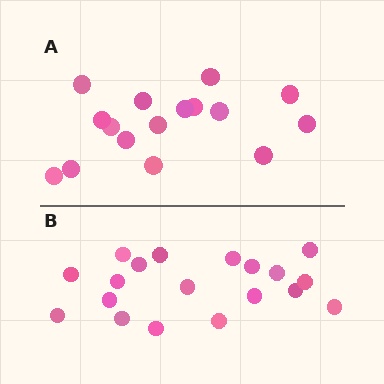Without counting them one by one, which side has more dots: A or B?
Region B (the bottom region) has more dots.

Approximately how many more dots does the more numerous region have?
Region B has just a few more — roughly 2 or 3 more dots than region A.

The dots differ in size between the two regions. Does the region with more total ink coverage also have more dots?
No. Region A has more total ink coverage because its dots are larger, but region B actually contains more individual dots. Total area can be misleading — the number of items is what matters here.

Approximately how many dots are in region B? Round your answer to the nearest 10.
About 20 dots. (The exact count is 19, which rounds to 20.)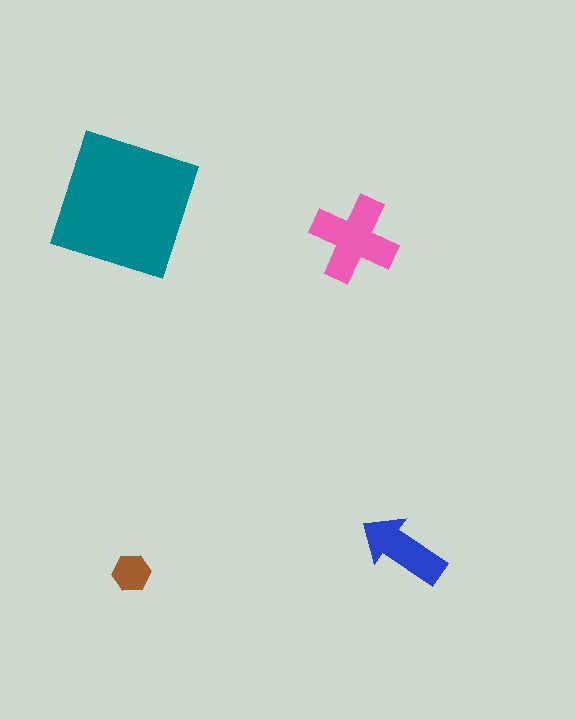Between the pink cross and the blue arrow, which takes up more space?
The pink cross.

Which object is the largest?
The teal square.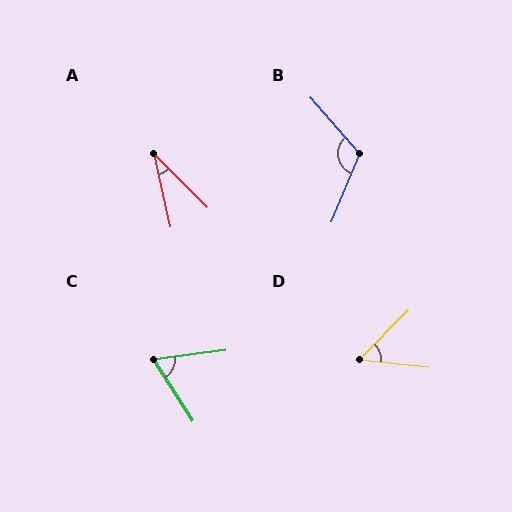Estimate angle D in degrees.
Approximately 52 degrees.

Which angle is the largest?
B, at approximately 116 degrees.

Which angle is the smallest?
A, at approximately 32 degrees.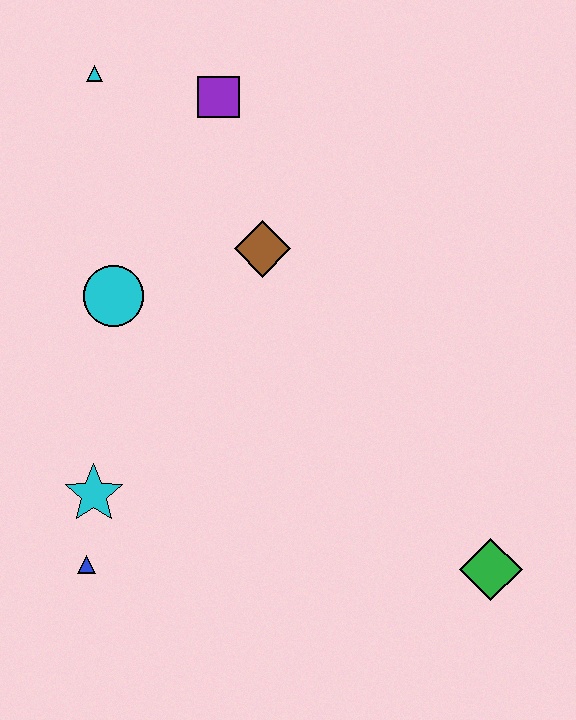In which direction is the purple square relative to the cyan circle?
The purple square is above the cyan circle.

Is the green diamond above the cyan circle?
No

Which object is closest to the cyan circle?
The brown diamond is closest to the cyan circle.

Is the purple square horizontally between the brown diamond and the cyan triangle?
Yes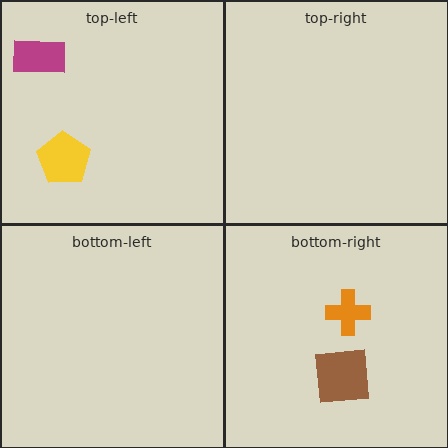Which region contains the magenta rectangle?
The top-left region.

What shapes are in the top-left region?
The yellow pentagon, the magenta rectangle.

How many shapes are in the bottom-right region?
2.